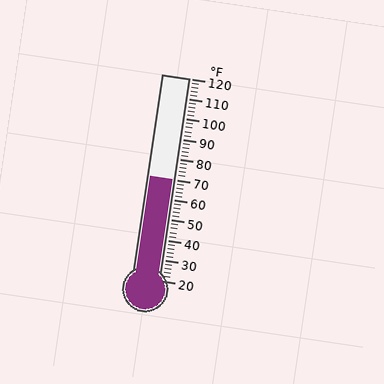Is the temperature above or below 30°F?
The temperature is above 30°F.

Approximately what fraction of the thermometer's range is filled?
The thermometer is filled to approximately 50% of its range.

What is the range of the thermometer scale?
The thermometer scale ranges from 20°F to 120°F.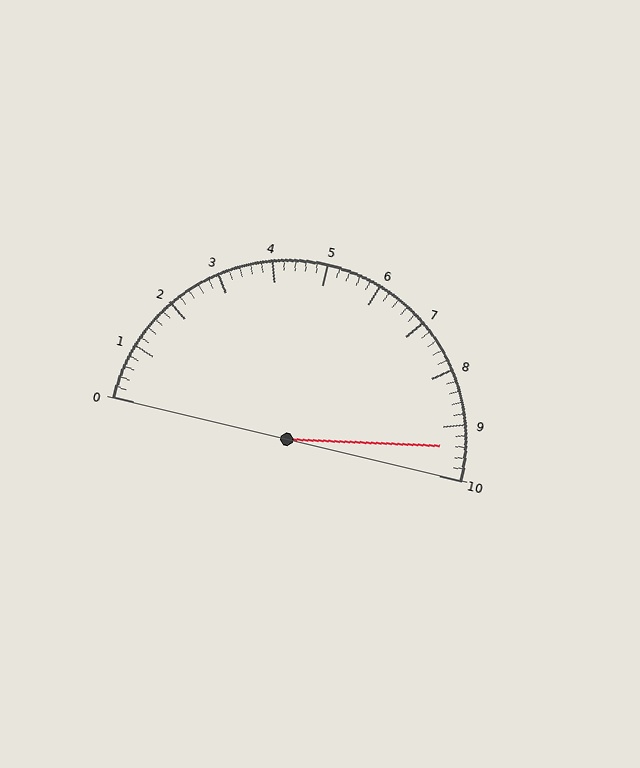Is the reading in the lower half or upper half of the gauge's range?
The reading is in the upper half of the range (0 to 10).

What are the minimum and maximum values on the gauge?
The gauge ranges from 0 to 10.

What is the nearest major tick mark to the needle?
The nearest major tick mark is 9.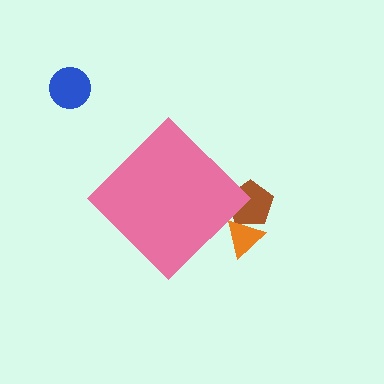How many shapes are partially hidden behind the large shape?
2 shapes are partially hidden.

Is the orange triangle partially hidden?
Yes, the orange triangle is partially hidden behind the pink diamond.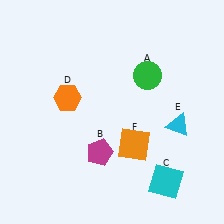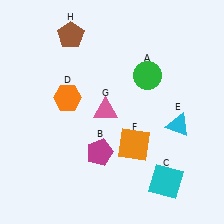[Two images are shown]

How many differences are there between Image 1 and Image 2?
There are 2 differences between the two images.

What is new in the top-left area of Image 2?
A brown pentagon (H) was added in the top-left area of Image 2.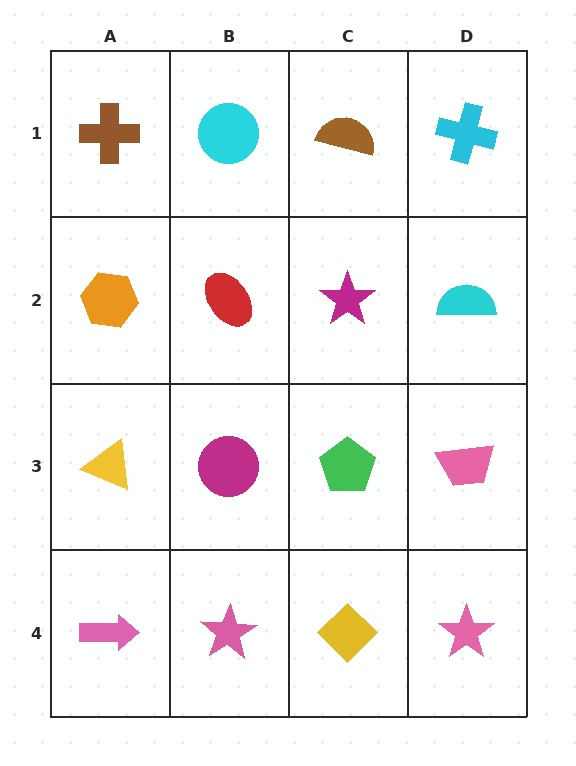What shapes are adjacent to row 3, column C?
A magenta star (row 2, column C), a yellow diamond (row 4, column C), a magenta circle (row 3, column B), a pink trapezoid (row 3, column D).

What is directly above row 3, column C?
A magenta star.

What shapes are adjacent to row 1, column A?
An orange hexagon (row 2, column A), a cyan circle (row 1, column B).